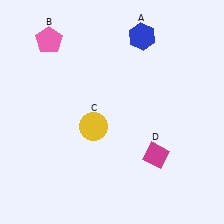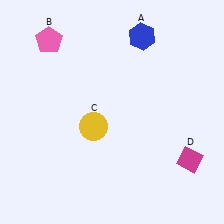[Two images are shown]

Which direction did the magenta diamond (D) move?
The magenta diamond (D) moved right.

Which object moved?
The magenta diamond (D) moved right.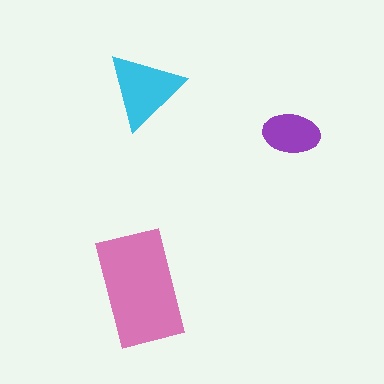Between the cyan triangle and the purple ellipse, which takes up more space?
The cyan triangle.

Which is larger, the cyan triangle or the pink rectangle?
The pink rectangle.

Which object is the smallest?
The purple ellipse.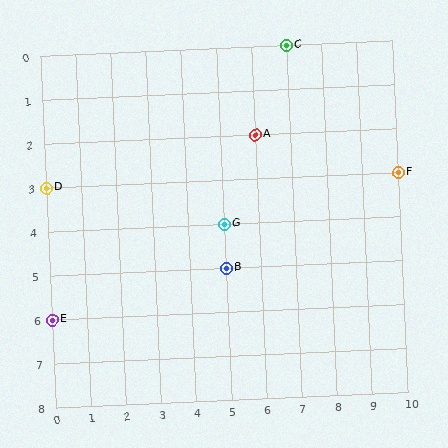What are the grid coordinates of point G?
Point G is at grid coordinates (5, 4).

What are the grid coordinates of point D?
Point D is at grid coordinates (0, 3).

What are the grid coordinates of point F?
Point F is at grid coordinates (10, 3).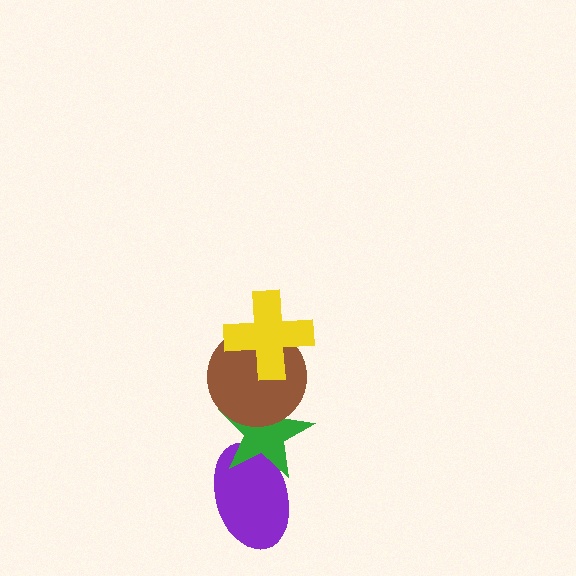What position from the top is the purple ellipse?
The purple ellipse is 4th from the top.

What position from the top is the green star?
The green star is 3rd from the top.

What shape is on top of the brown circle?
The yellow cross is on top of the brown circle.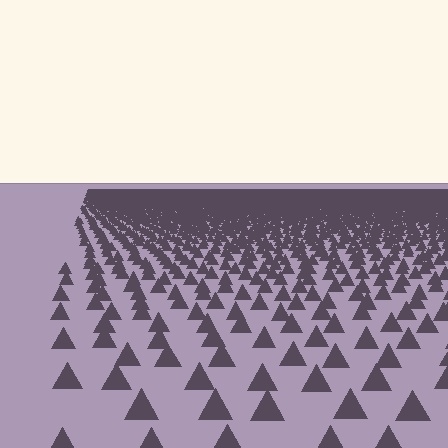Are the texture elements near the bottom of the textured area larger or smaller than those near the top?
Larger. Near the bottom, elements are closer to the viewer and appear at a bigger on-screen size.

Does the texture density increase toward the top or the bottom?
Density increases toward the top.